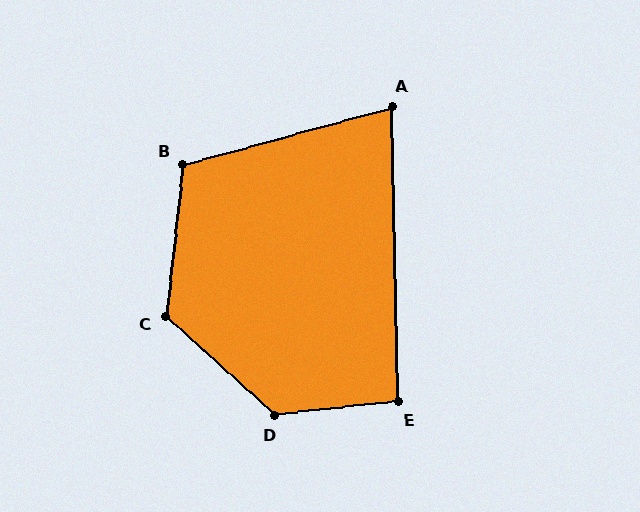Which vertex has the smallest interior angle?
A, at approximately 76 degrees.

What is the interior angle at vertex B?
Approximately 111 degrees (obtuse).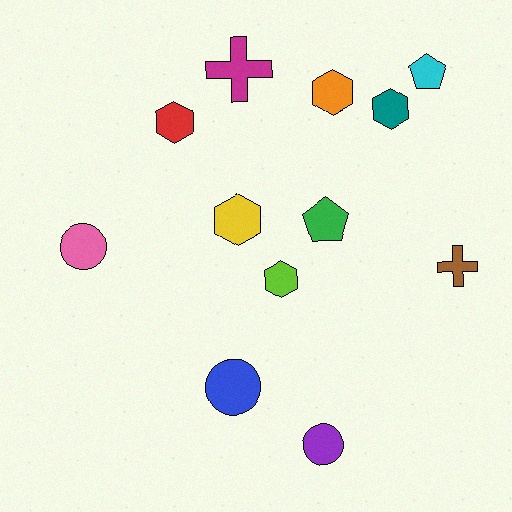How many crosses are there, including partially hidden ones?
There are 2 crosses.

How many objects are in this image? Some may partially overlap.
There are 12 objects.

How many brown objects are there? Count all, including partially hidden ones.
There is 1 brown object.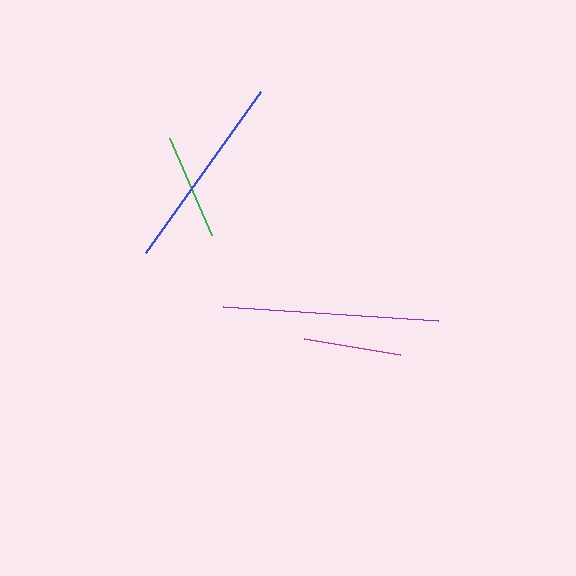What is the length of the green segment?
The green segment is approximately 106 pixels long.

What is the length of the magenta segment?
The magenta segment is approximately 97 pixels long.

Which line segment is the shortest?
The magenta line is the shortest at approximately 97 pixels.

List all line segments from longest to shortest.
From longest to shortest: purple, blue, green, magenta.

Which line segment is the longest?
The purple line is the longest at approximately 215 pixels.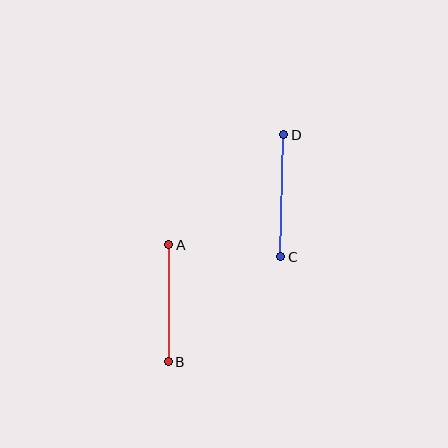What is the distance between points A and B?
The distance is approximately 117 pixels.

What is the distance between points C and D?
The distance is approximately 122 pixels.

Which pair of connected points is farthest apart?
Points C and D are farthest apart.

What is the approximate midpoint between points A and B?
The midpoint is at approximately (169, 303) pixels.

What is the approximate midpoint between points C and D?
The midpoint is at approximately (282, 196) pixels.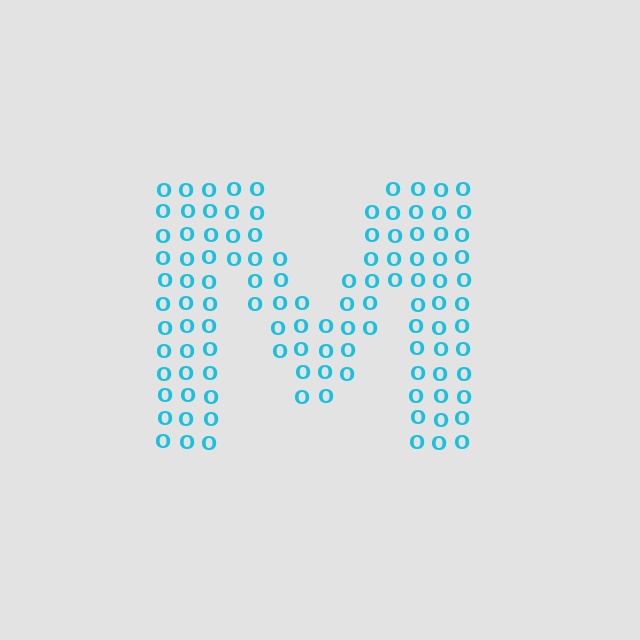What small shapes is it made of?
It is made of small letter O's.